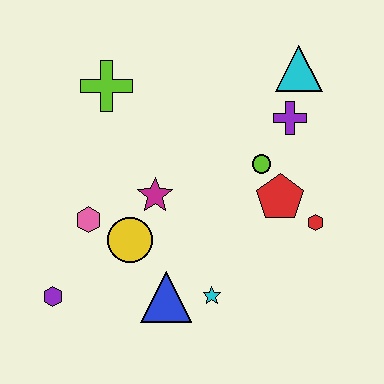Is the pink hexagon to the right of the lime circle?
No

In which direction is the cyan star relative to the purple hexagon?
The cyan star is to the right of the purple hexagon.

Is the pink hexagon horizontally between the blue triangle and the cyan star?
No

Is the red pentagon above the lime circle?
No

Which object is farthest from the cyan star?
The cyan triangle is farthest from the cyan star.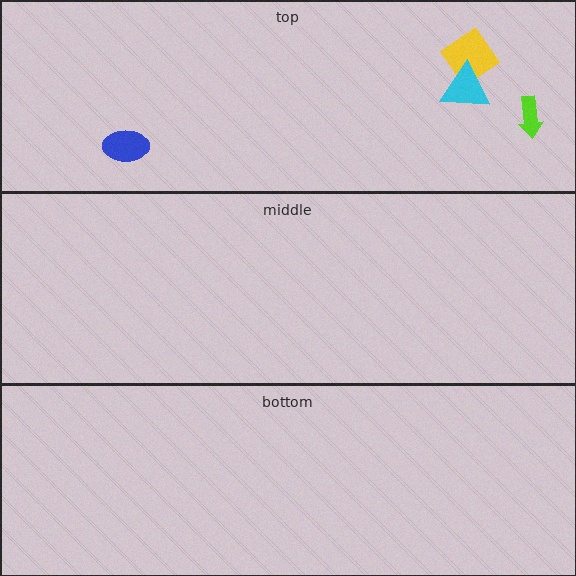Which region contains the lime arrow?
The top region.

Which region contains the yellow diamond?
The top region.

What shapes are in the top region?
The blue ellipse, the yellow diamond, the cyan triangle, the lime arrow.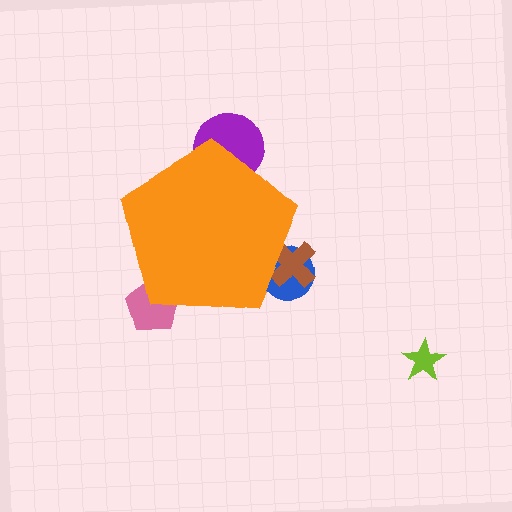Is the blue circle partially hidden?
Yes, the blue circle is partially hidden behind the orange pentagon.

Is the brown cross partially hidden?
Yes, the brown cross is partially hidden behind the orange pentagon.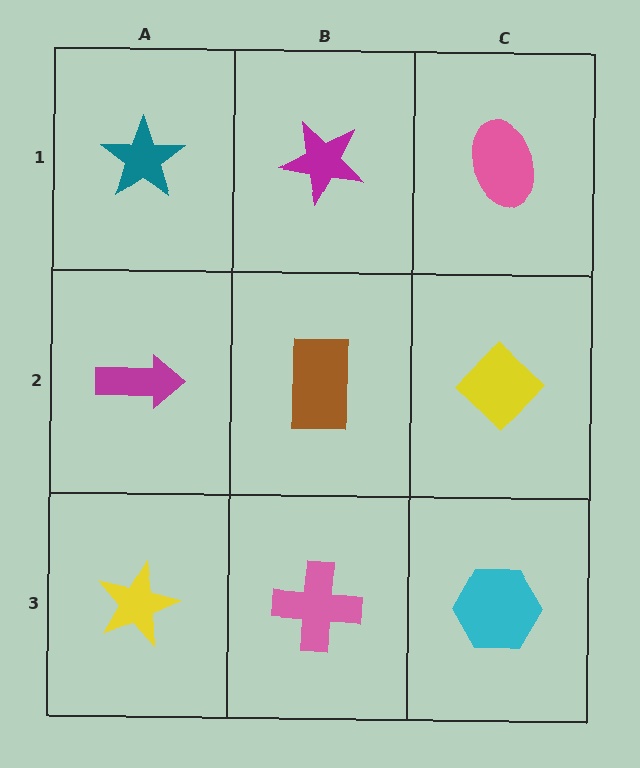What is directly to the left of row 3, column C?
A pink cross.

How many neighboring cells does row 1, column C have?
2.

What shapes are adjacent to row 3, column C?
A yellow diamond (row 2, column C), a pink cross (row 3, column B).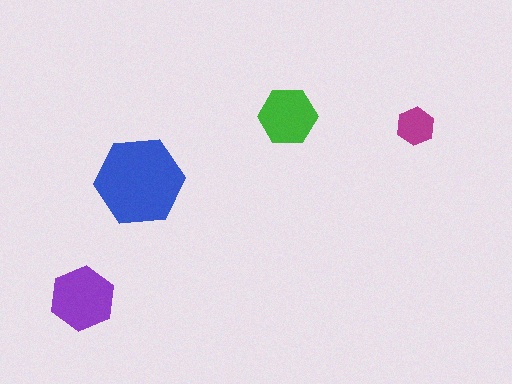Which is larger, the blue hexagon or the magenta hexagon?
The blue one.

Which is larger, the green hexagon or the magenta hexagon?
The green one.